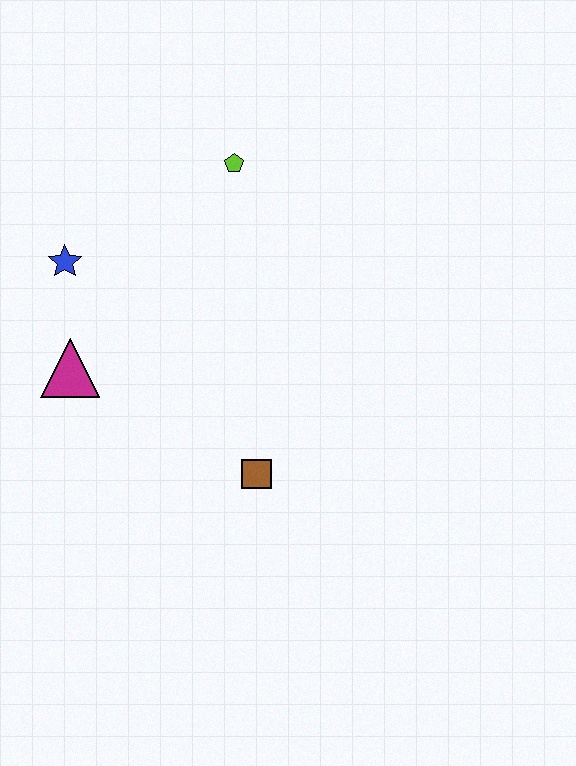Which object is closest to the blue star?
The magenta triangle is closest to the blue star.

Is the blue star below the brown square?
No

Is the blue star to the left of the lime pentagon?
Yes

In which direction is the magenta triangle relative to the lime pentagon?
The magenta triangle is below the lime pentagon.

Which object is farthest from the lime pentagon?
The brown square is farthest from the lime pentagon.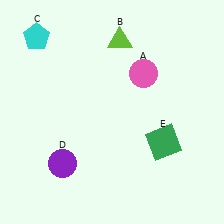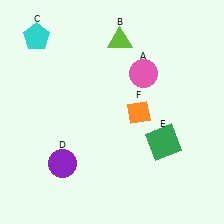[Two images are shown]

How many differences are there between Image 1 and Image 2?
There is 1 difference between the two images.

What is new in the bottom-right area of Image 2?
An orange diamond (F) was added in the bottom-right area of Image 2.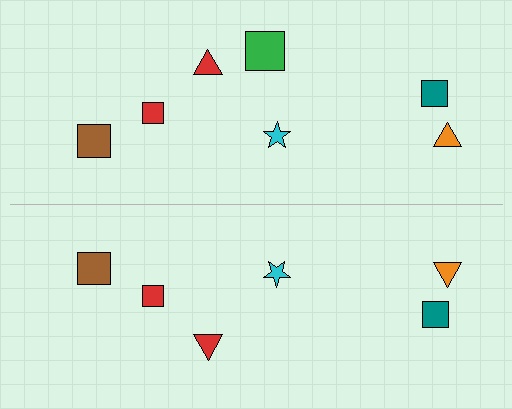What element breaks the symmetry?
A green square is missing from the bottom side.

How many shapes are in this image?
There are 13 shapes in this image.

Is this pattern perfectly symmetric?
No, the pattern is not perfectly symmetric. A green square is missing from the bottom side.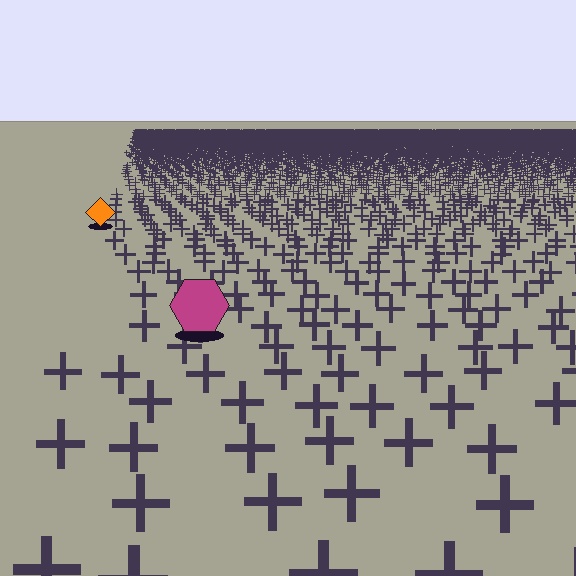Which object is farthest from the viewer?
The orange diamond is farthest from the viewer. It appears smaller and the ground texture around it is denser.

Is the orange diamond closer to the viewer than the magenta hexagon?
No. The magenta hexagon is closer — you can tell from the texture gradient: the ground texture is coarser near it.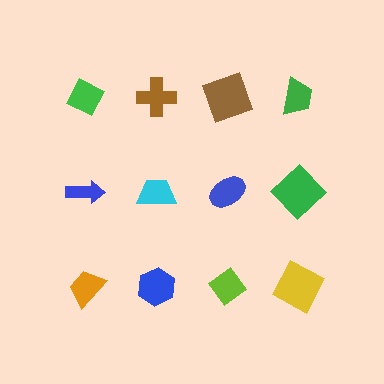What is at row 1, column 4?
A green trapezoid.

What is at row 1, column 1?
A green diamond.